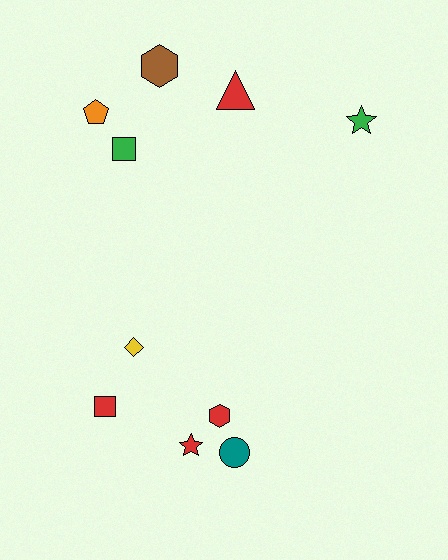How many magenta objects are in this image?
There are no magenta objects.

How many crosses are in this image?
There are no crosses.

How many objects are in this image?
There are 10 objects.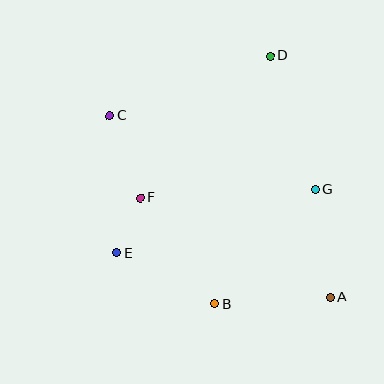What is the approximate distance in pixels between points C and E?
The distance between C and E is approximately 138 pixels.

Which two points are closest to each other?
Points E and F are closest to each other.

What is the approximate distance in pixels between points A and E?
The distance between A and E is approximately 218 pixels.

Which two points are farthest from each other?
Points A and C are farthest from each other.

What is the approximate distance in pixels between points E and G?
The distance between E and G is approximately 209 pixels.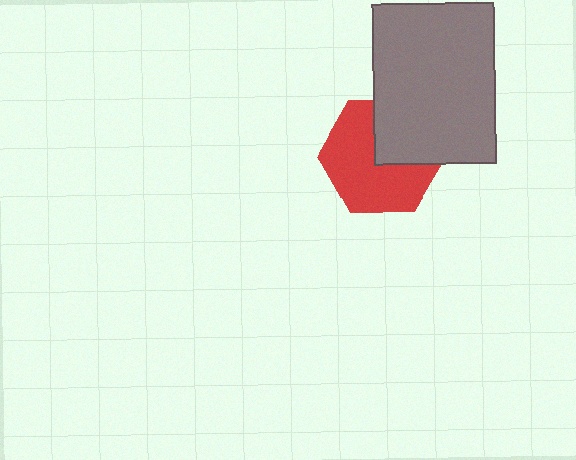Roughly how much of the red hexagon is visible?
About half of it is visible (roughly 65%).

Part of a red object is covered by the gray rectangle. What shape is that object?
It is a hexagon.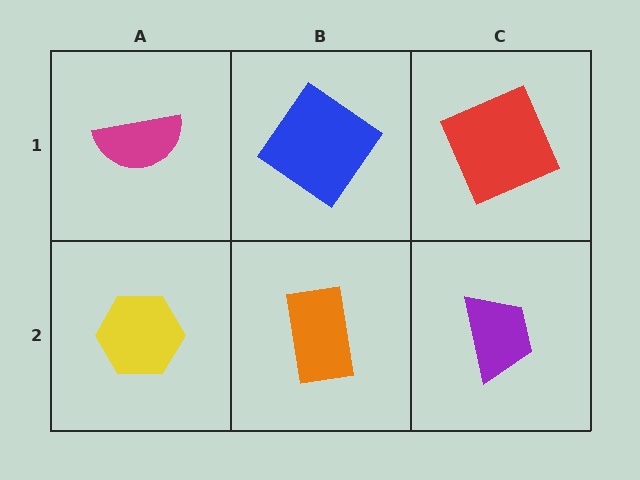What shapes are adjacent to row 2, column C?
A red square (row 1, column C), an orange rectangle (row 2, column B).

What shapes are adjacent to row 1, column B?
An orange rectangle (row 2, column B), a magenta semicircle (row 1, column A), a red square (row 1, column C).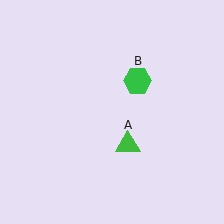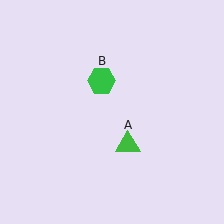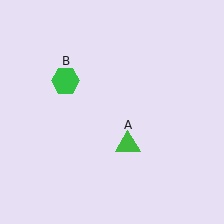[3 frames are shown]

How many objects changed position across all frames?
1 object changed position: green hexagon (object B).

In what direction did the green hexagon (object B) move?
The green hexagon (object B) moved left.